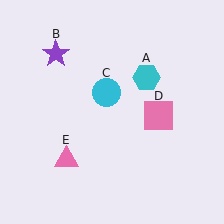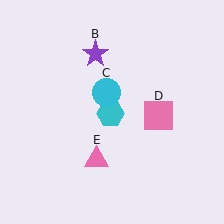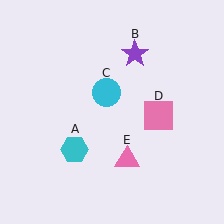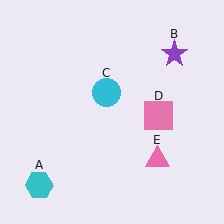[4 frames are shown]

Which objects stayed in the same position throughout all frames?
Cyan circle (object C) and pink square (object D) remained stationary.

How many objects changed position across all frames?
3 objects changed position: cyan hexagon (object A), purple star (object B), pink triangle (object E).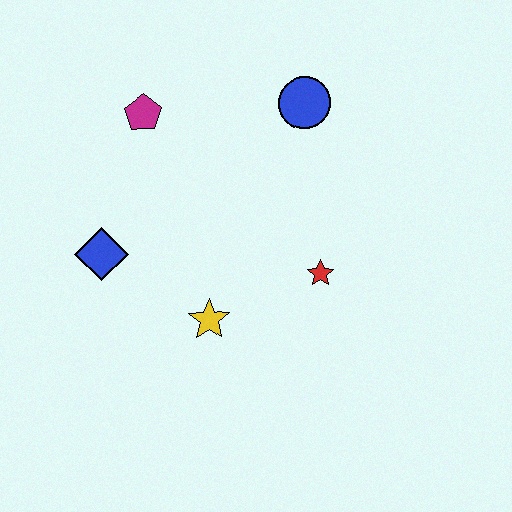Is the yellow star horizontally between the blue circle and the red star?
No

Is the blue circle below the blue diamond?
No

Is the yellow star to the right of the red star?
No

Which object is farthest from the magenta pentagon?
The red star is farthest from the magenta pentagon.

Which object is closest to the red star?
The yellow star is closest to the red star.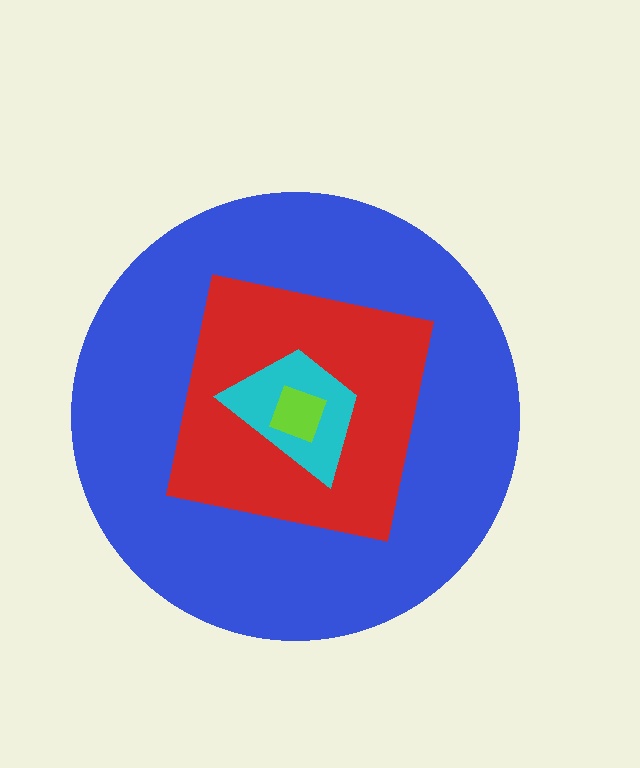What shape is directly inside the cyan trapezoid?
The lime square.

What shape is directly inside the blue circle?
The red square.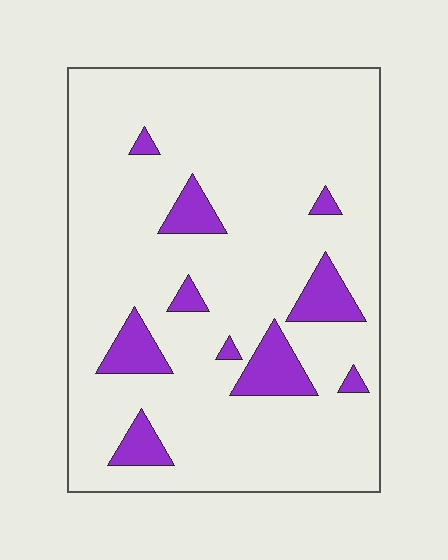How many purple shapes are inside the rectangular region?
10.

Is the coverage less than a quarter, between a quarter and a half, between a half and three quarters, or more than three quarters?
Less than a quarter.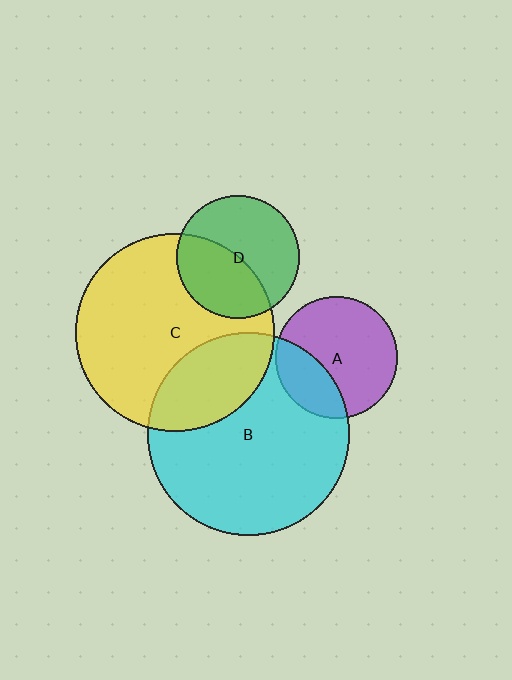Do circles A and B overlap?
Yes.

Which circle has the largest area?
Circle B (cyan).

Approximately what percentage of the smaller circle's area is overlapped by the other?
Approximately 30%.